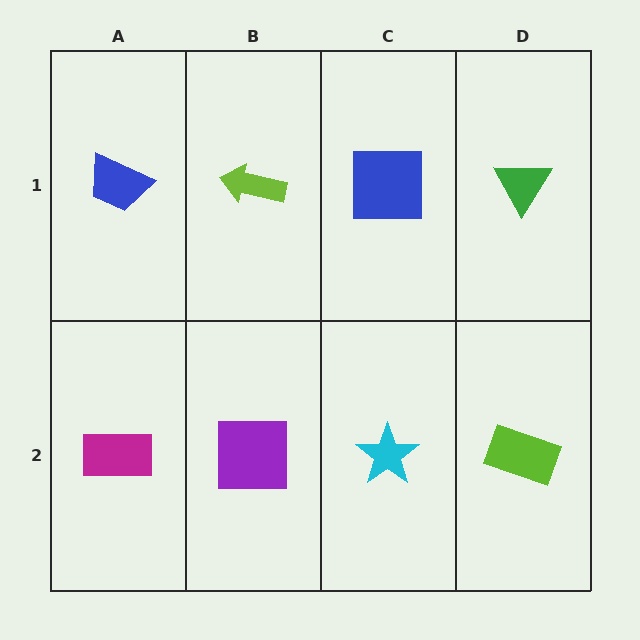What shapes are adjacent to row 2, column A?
A blue trapezoid (row 1, column A), a purple square (row 2, column B).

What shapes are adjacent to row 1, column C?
A cyan star (row 2, column C), a lime arrow (row 1, column B), a green triangle (row 1, column D).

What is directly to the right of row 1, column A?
A lime arrow.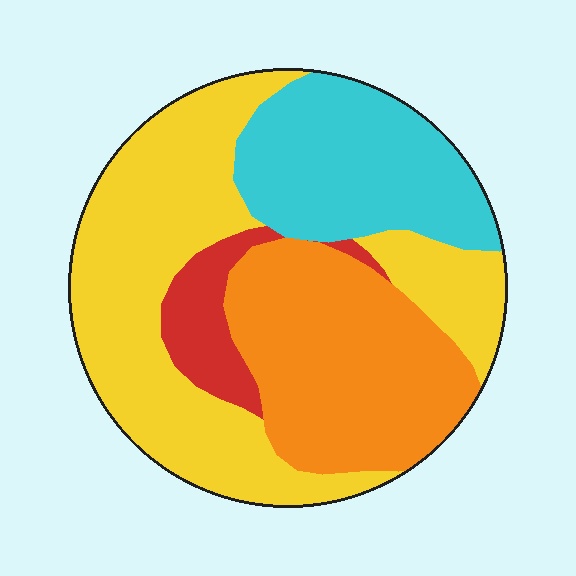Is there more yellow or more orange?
Yellow.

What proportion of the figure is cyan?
Cyan covers 22% of the figure.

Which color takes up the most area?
Yellow, at roughly 45%.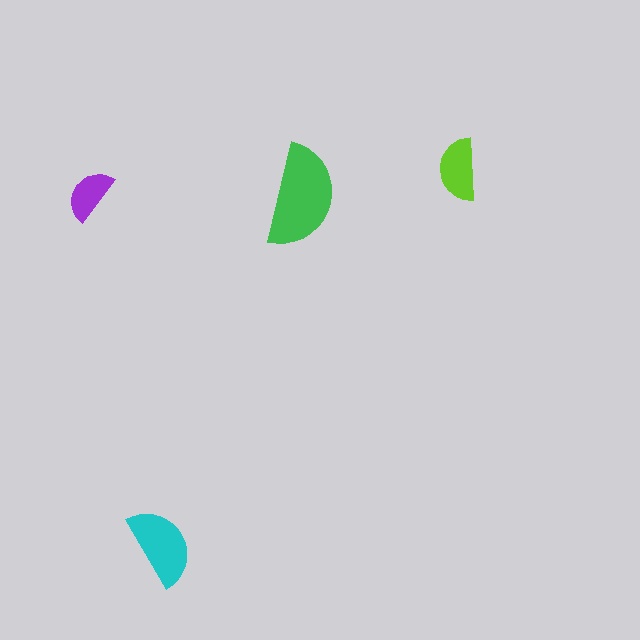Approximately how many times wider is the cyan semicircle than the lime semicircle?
About 1.5 times wider.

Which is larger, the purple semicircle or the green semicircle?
The green one.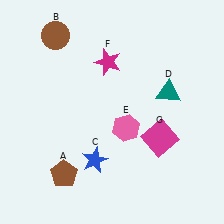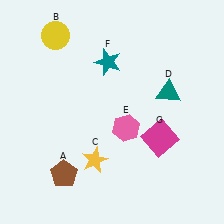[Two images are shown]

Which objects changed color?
B changed from brown to yellow. C changed from blue to yellow. F changed from magenta to teal.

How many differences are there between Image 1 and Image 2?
There are 3 differences between the two images.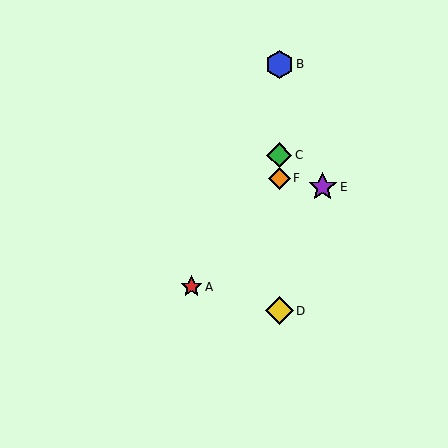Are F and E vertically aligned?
No, F is at x≈279 and E is at x≈323.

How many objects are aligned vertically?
4 objects (B, C, D, F) are aligned vertically.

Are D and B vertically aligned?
Yes, both are at x≈279.